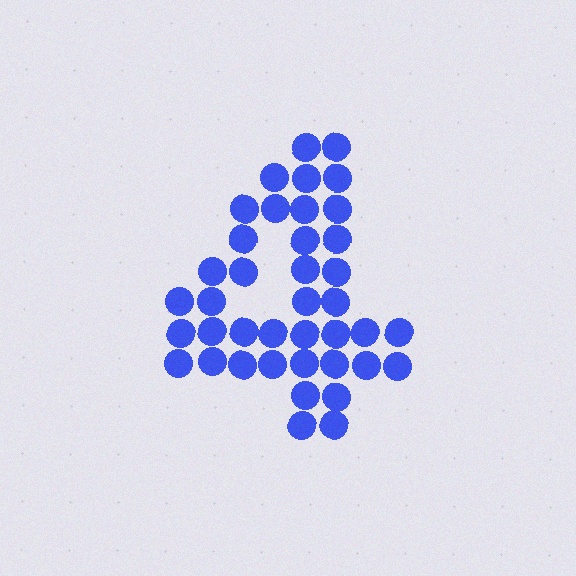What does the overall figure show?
The overall figure shows the digit 4.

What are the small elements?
The small elements are circles.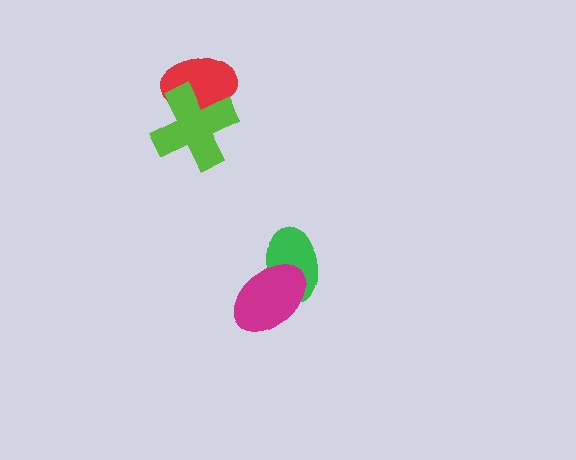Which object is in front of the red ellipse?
The lime cross is in front of the red ellipse.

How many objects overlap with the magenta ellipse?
1 object overlaps with the magenta ellipse.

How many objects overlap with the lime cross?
1 object overlaps with the lime cross.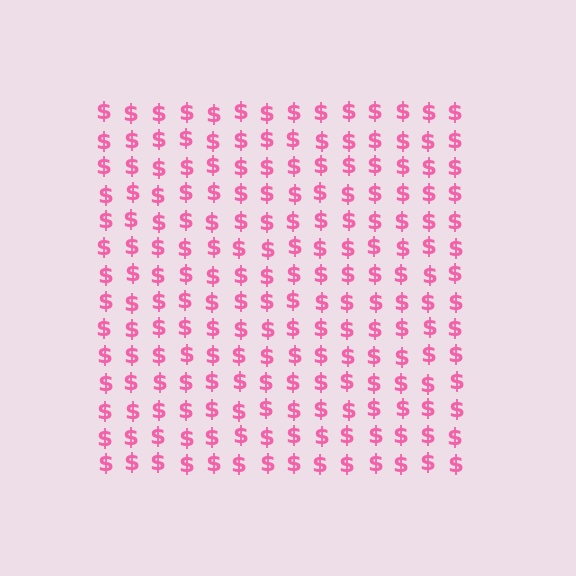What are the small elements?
The small elements are dollar signs.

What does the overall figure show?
The overall figure shows a square.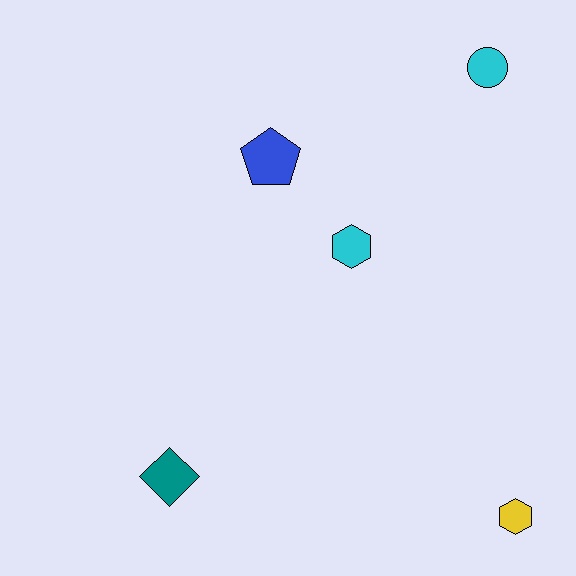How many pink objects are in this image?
There are no pink objects.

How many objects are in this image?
There are 5 objects.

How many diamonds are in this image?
There is 1 diamond.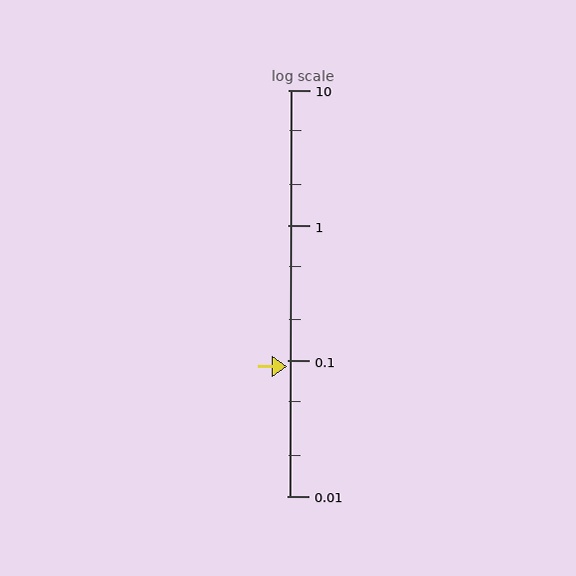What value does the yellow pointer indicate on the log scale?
The pointer indicates approximately 0.091.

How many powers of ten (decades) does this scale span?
The scale spans 3 decades, from 0.01 to 10.